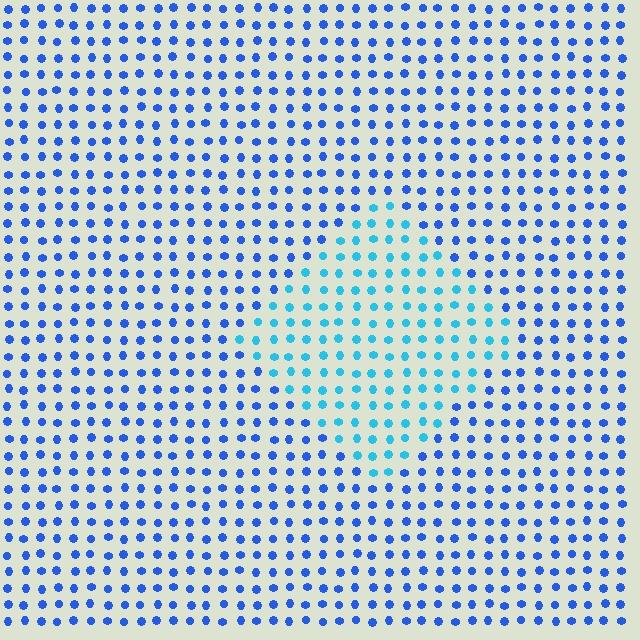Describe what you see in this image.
The image is filled with small blue elements in a uniform arrangement. A diamond-shaped region is visible where the elements are tinted to a slightly different hue, forming a subtle color boundary.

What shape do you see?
I see a diamond.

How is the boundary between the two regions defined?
The boundary is defined purely by a slight shift in hue (about 32 degrees). Spacing, size, and orientation are identical on both sides.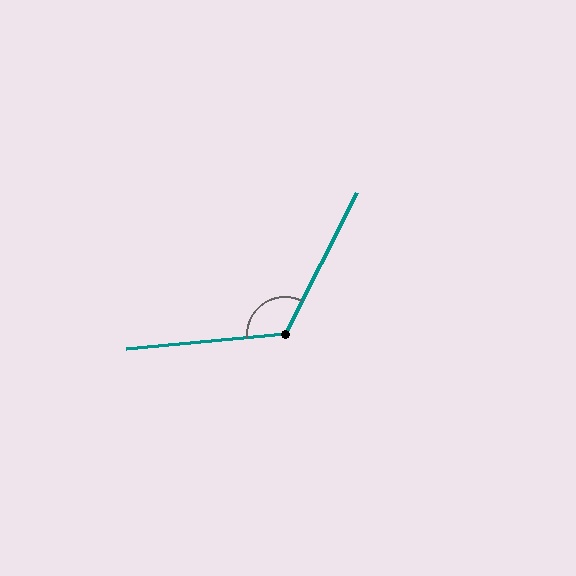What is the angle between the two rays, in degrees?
Approximately 122 degrees.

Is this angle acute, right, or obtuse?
It is obtuse.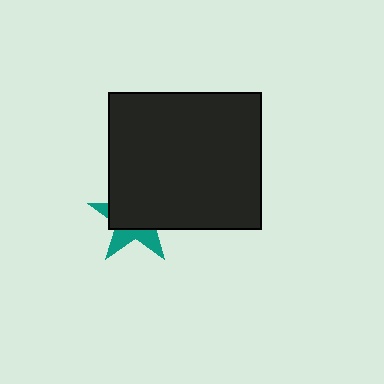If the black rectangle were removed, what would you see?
You would see the complete teal star.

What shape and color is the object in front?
The object in front is a black rectangle.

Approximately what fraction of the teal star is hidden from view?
Roughly 64% of the teal star is hidden behind the black rectangle.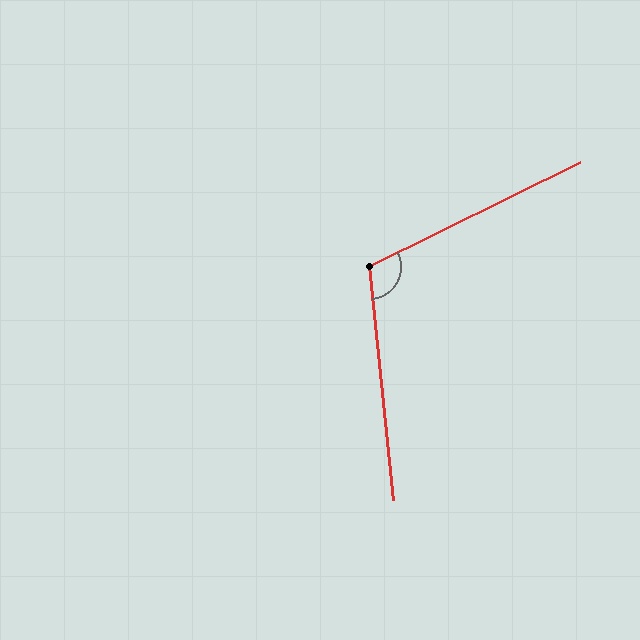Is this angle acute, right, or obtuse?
It is obtuse.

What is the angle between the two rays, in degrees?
Approximately 111 degrees.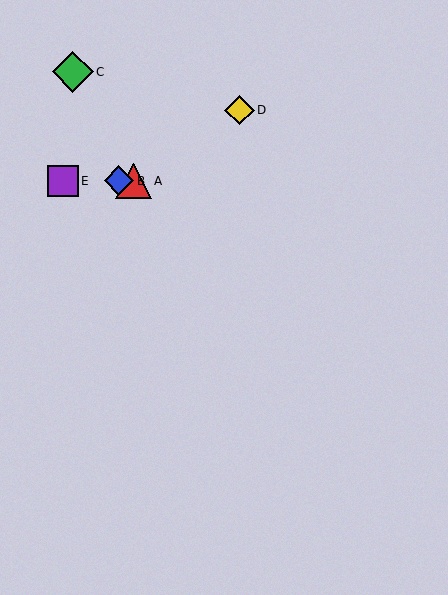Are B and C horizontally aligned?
No, B is at y≈181 and C is at y≈72.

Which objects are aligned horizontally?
Objects A, B, E are aligned horizontally.